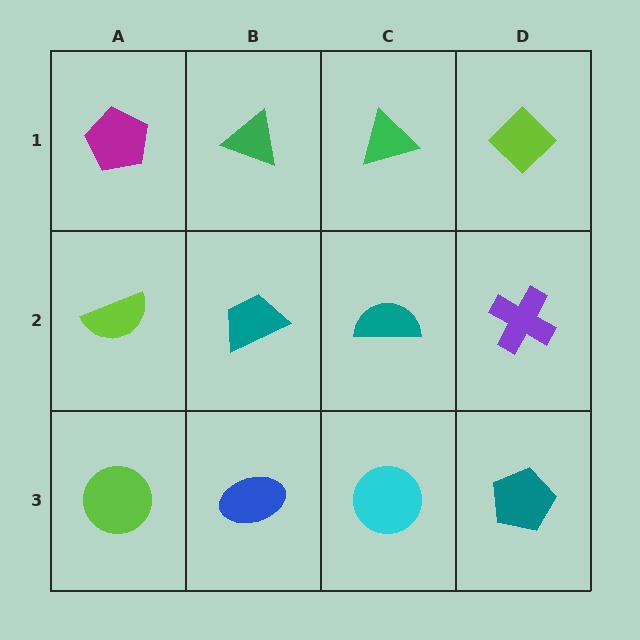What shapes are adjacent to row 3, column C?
A teal semicircle (row 2, column C), a blue ellipse (row 3, column B), a teal pentagon (row 3, column D).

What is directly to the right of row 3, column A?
A blue ellipse.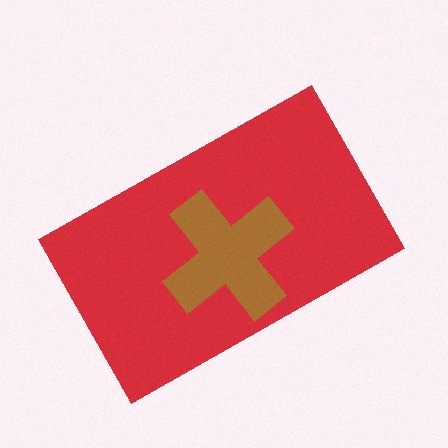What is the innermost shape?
The brown cross.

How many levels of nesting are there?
2.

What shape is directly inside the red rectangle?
The brown cross.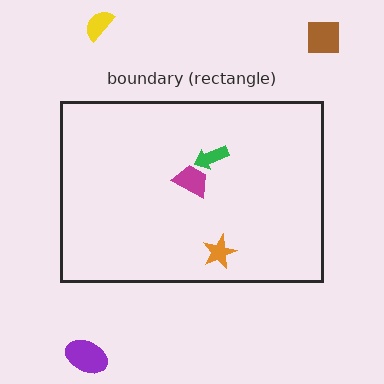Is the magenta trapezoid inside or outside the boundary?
Inside.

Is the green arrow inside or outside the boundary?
Inside.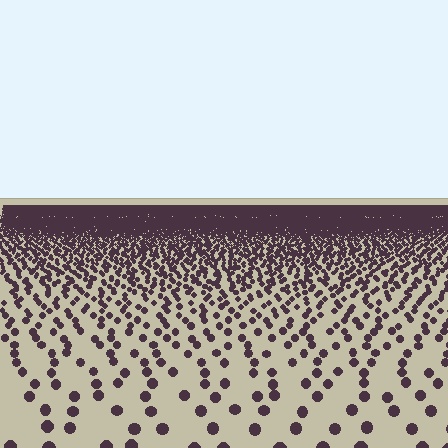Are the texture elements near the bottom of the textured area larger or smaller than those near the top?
Larger. Near the bottom, elements are closer to the viewer and appear at a bigger on-screen size.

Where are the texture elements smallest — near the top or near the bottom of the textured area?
Near the top.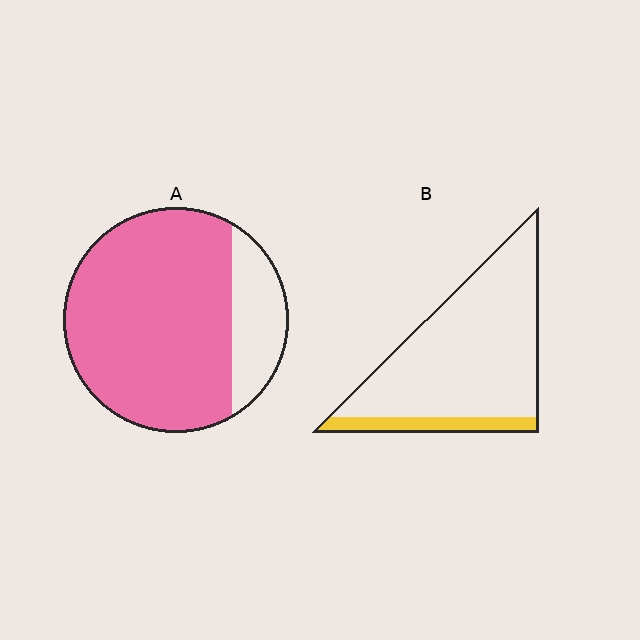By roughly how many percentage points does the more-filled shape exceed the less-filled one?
By roughly 65 percentage points (A over B).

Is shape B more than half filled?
No.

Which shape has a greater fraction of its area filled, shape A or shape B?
Shape A.